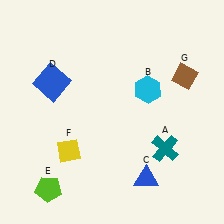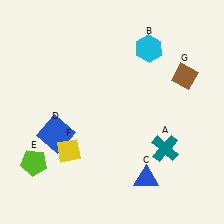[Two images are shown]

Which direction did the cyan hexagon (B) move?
The cyan hexagon (B) moved up.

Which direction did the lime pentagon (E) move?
The lime pentagon (E) moved up.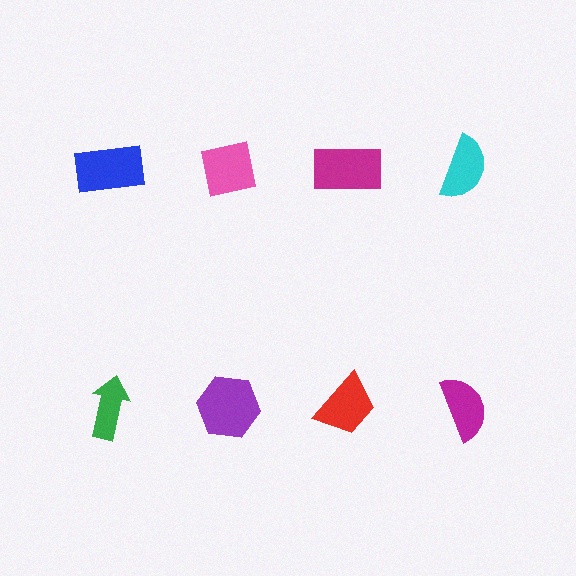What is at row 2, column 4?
A magenta semicircle.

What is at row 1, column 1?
A blue rectangle.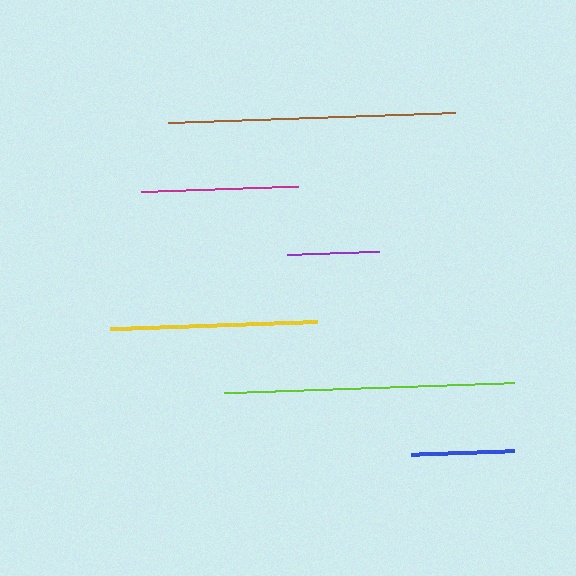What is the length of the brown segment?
The brown segment is approximately 287 pixels long.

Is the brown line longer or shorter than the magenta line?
The brown line is longer than the magenta line.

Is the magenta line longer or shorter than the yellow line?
The yellow line is longer than the magenta line.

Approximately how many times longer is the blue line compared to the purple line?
The blue line is approximately 1.1 times the length of the purple line.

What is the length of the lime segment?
The lime segment is approximately 291 pixels long.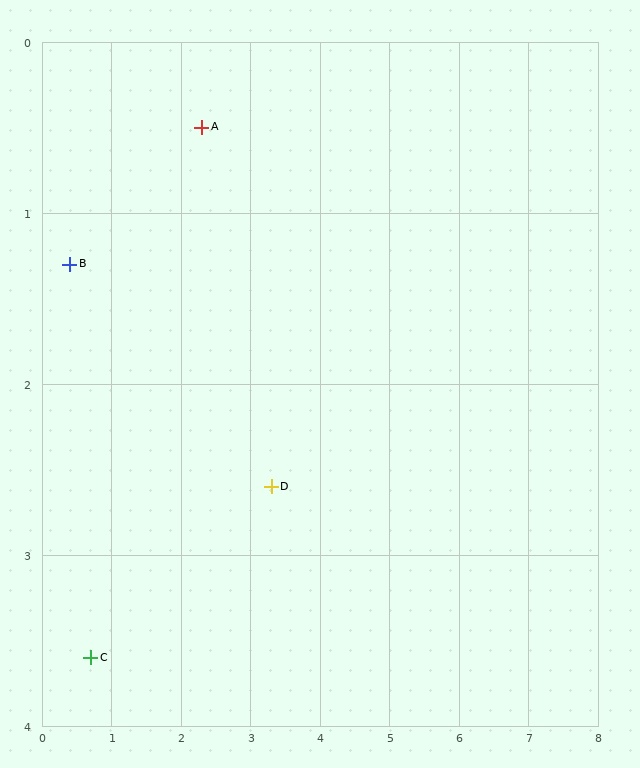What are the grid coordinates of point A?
Point A is at approximately (2.3, 0.5).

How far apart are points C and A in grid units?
Points C and A are about 3.5 grid units apart.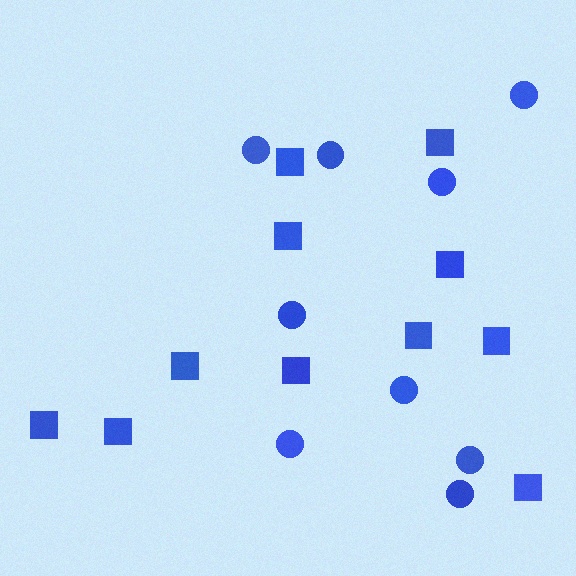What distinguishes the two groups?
There are 2 groups: one group of circles (9) and one group of squares (11).